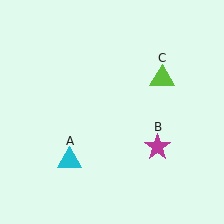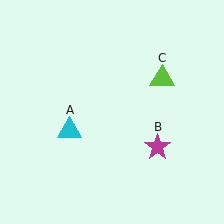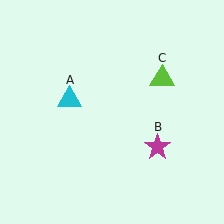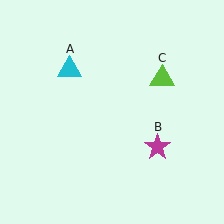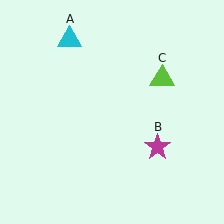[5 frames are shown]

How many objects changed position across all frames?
1 object changed position: cyan triangle (object A).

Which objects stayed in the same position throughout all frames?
Magenta star (object B) and lime triangle (object C) remained stationary.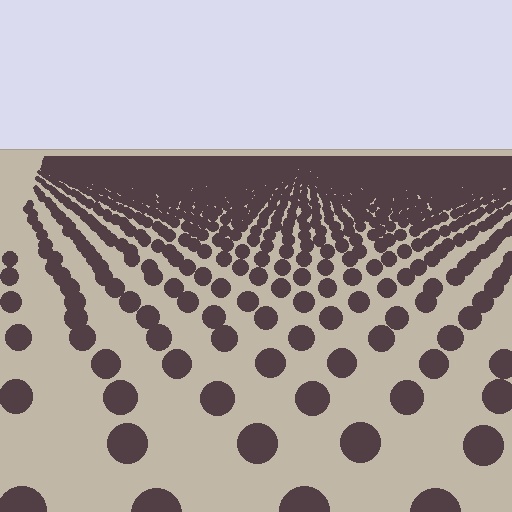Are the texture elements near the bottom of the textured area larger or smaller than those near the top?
Larger. Near the bottom, elements are closer to the viewer and appear at a bigger on-screen size.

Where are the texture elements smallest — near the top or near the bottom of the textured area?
Near the top.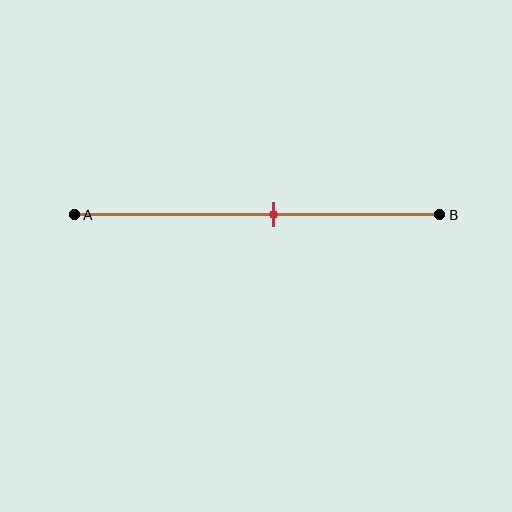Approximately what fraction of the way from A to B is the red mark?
The red mark is approximately 55% of the way from A to B.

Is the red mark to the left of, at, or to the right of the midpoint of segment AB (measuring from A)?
The red mark is to the right of the midpoint of segment AB.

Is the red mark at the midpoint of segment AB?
No, the mark is at about 55% from A, not at the 50% midpoint.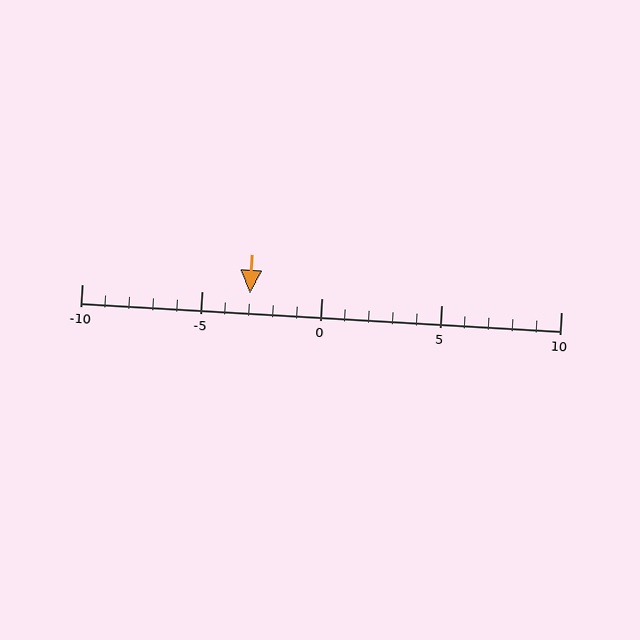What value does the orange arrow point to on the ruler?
The orange arrow points to approximately -3.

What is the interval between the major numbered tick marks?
The major tick marks are spaced 5 units apart.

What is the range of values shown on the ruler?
The ruler shows values from -10 to 10.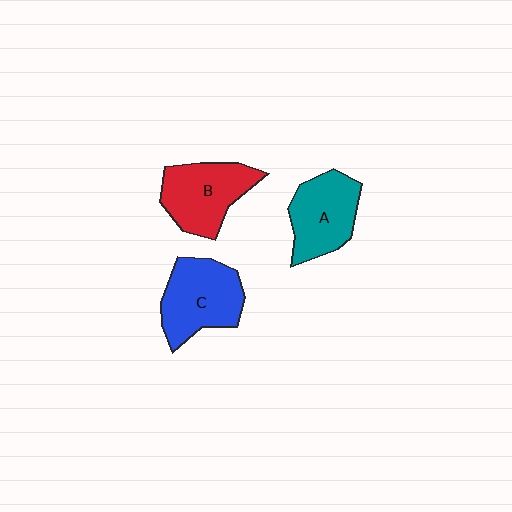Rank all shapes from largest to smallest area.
From largest to smallest: C (blue), B (red), A (teal).